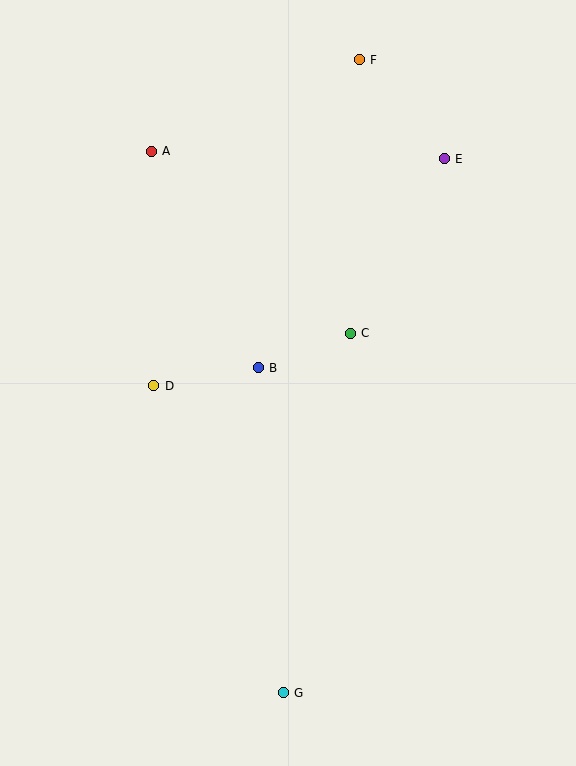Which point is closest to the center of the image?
Point B at (258, 368) is closest to the center.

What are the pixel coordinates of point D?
Point D is at (154, 386).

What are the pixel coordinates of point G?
Point G is at (283, 693).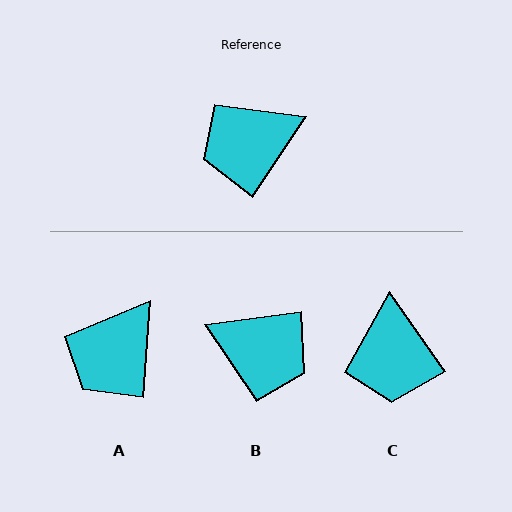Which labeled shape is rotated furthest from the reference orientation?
B, about 132 degrees away.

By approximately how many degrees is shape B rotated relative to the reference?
Approximately 132 degrees counter-clockwise.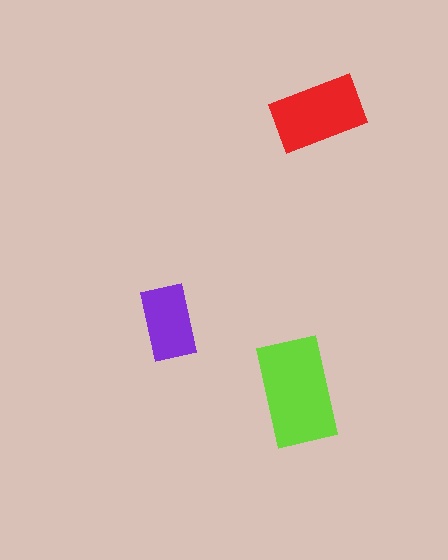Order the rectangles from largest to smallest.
the lime one, the red one, the purple one.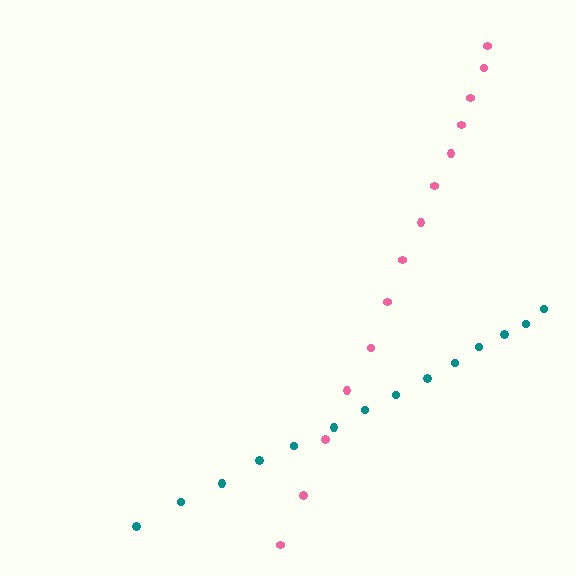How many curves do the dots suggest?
There are 2 distinct paths.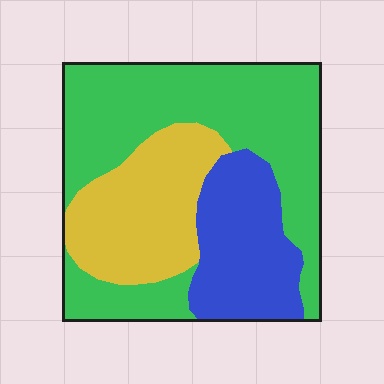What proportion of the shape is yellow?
Yellow covers about 25% of the shape.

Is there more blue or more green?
Green.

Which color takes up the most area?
Green, at roughly 50%.